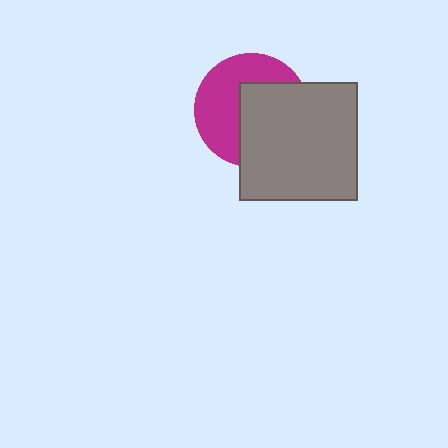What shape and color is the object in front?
The object in front is a gray square.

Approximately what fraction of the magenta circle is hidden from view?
Roughly 50% of the magenta circle is hidden behind the gray square.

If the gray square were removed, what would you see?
You would see the complete magenta circle.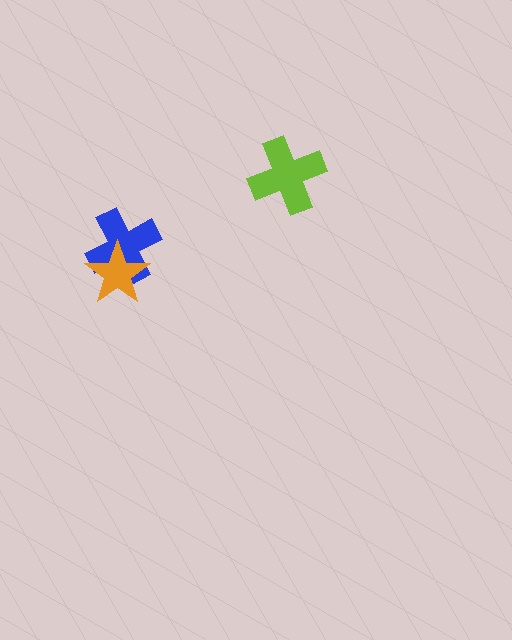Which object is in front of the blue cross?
The orange star is in front of the blue cross.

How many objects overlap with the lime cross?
0 objects overlap with the lime cross.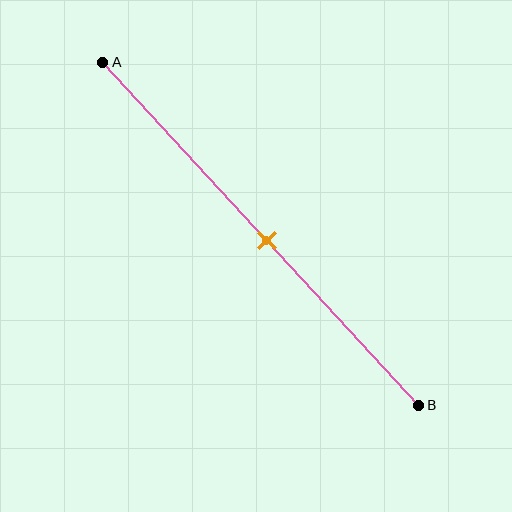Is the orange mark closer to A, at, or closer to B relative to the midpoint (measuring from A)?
The orange mark is approximately at the midpoint of segment AB.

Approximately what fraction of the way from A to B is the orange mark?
The orange mark is approximately 50% of the way from A to B.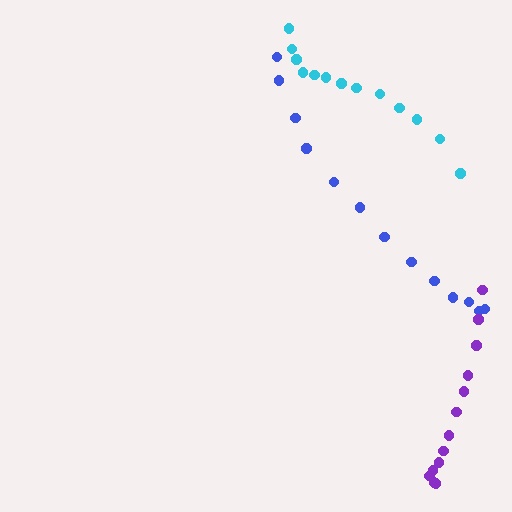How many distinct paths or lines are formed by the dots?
There are 3 distinct paths.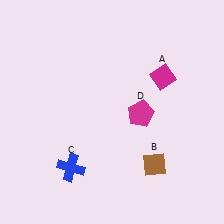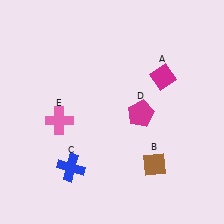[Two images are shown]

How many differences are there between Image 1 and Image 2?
There is 1 difference between the two images.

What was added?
A pink cross (E) was added in Image 2.